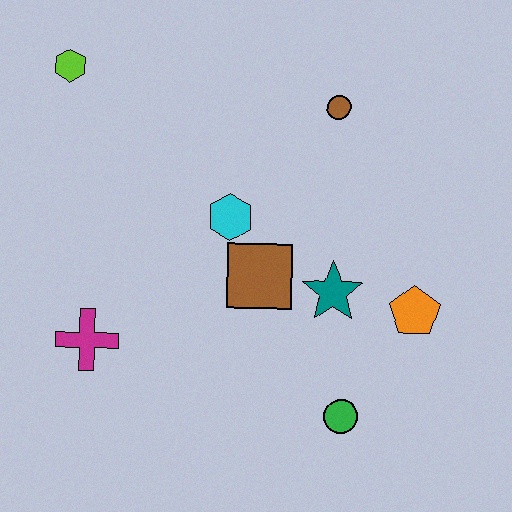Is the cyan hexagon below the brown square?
No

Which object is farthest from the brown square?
The lime hexagon is farthest from the brown square.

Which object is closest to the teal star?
The brown square is closest to the teal star.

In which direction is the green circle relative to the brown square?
The green circle is below the brown square.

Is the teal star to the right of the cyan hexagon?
Yes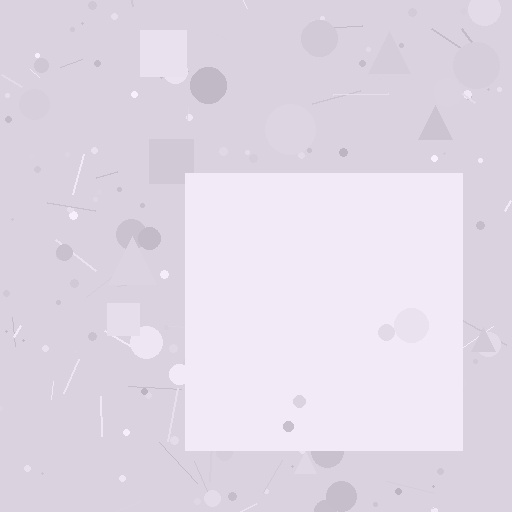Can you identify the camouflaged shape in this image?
The camouflaged shape is a square.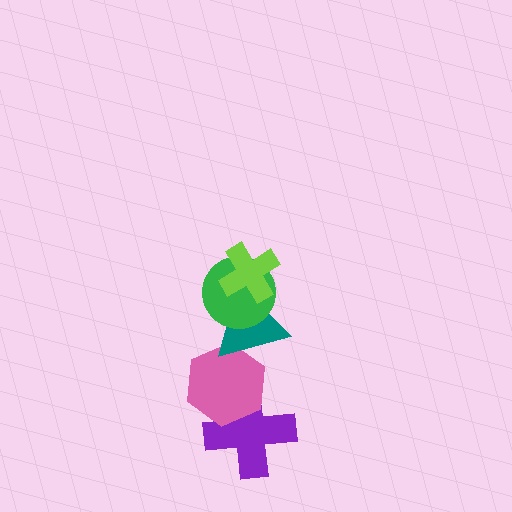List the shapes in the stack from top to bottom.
From top to bottom: the lime cross, the green circle, the teal triangle, the pink hexagon, the purple cross.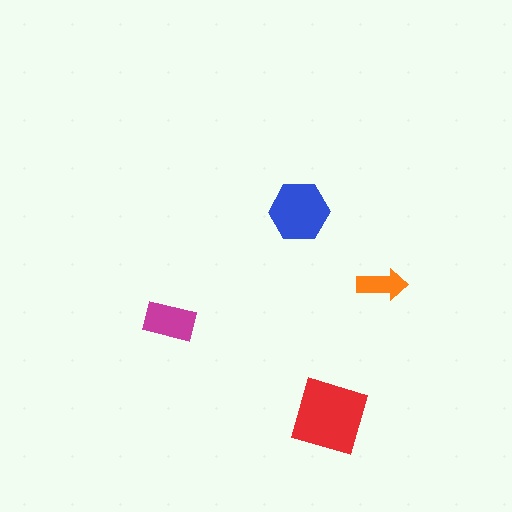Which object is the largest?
The red diamond.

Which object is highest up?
The blue hexagon is topmost.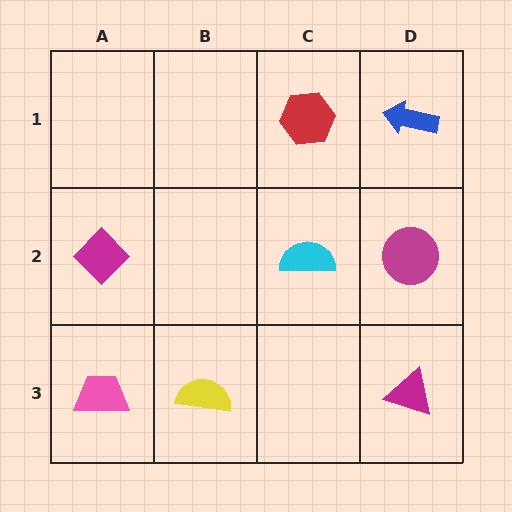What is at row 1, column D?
A blue arrow.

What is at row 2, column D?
A magenta circle.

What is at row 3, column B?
A yellow semicircle.